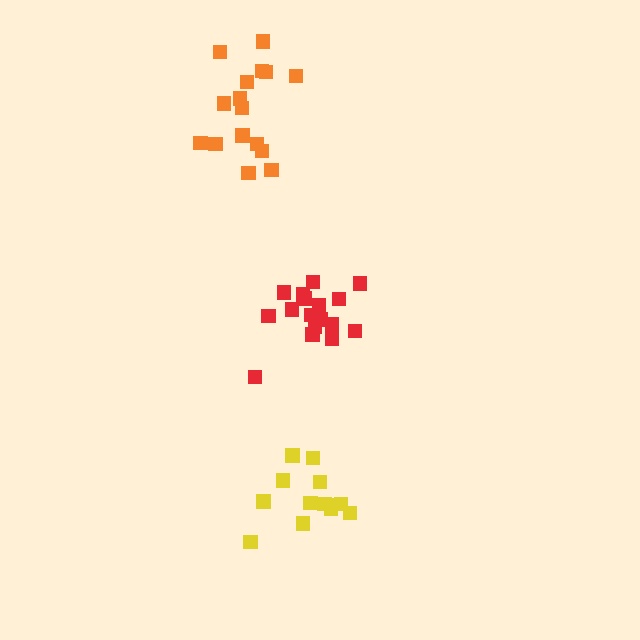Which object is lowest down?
The yellow cluster is bottommost.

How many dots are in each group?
Group 1: 13 dots, Group 2: 17 dots, Group 3: 16 dots (46 total).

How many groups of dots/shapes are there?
There are 3 groups.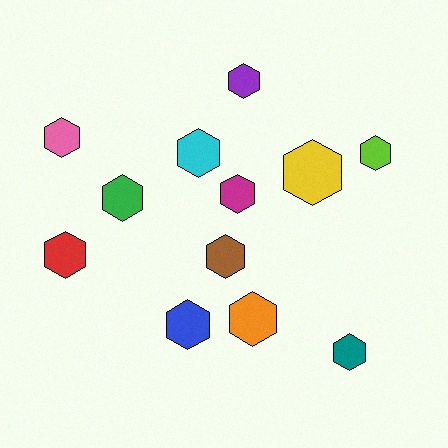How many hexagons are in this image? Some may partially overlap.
There are 12 hexagons.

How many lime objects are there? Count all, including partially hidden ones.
There is 1 lime object.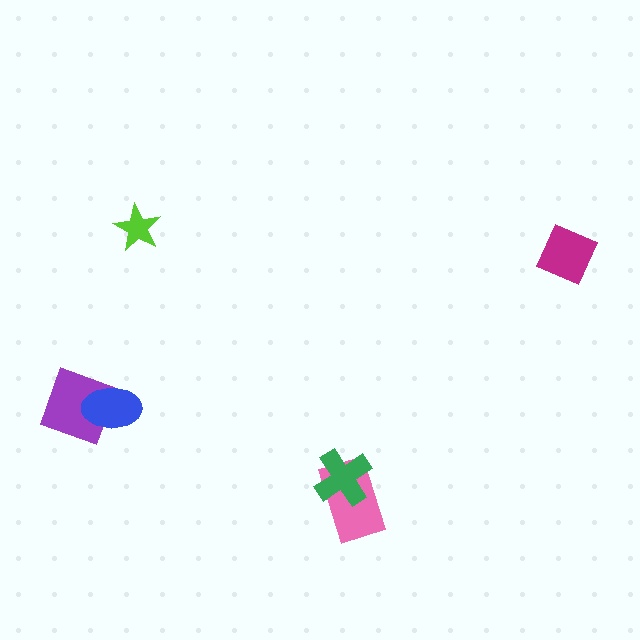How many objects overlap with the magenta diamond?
0 objects overlap with the magenta diamond.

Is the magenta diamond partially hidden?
No, no other shape covers it.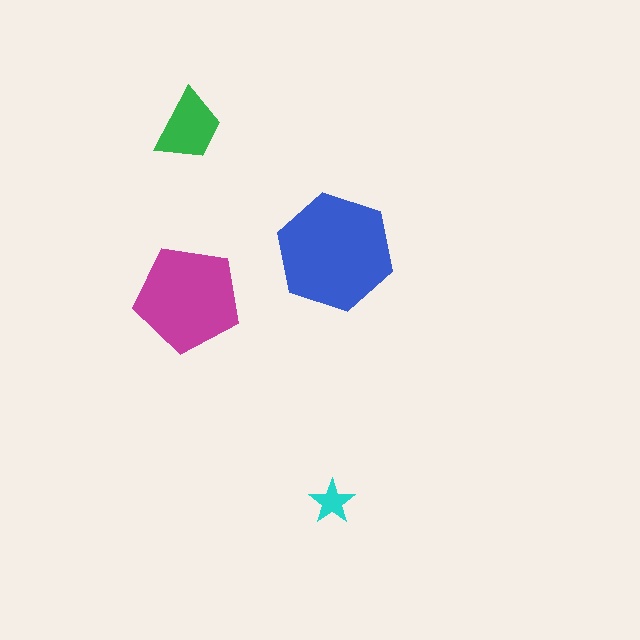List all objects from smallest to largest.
The cyan star, the green trapezoid, the magenta pentagon, the blue hexagon.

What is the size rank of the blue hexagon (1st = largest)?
1st.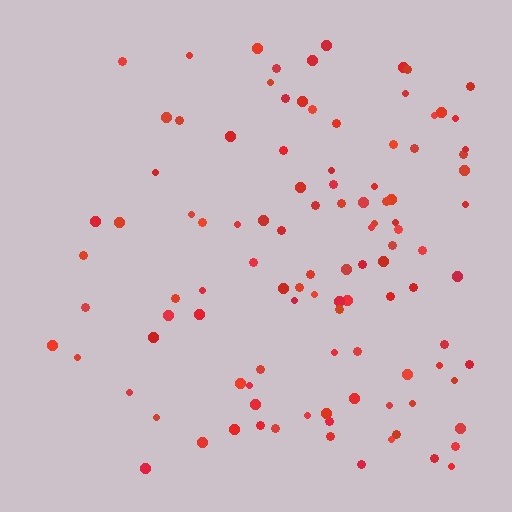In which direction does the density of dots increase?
From left to right, with the right side densest.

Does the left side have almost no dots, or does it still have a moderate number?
Still a moderate number, just noticeably fewer than the right.